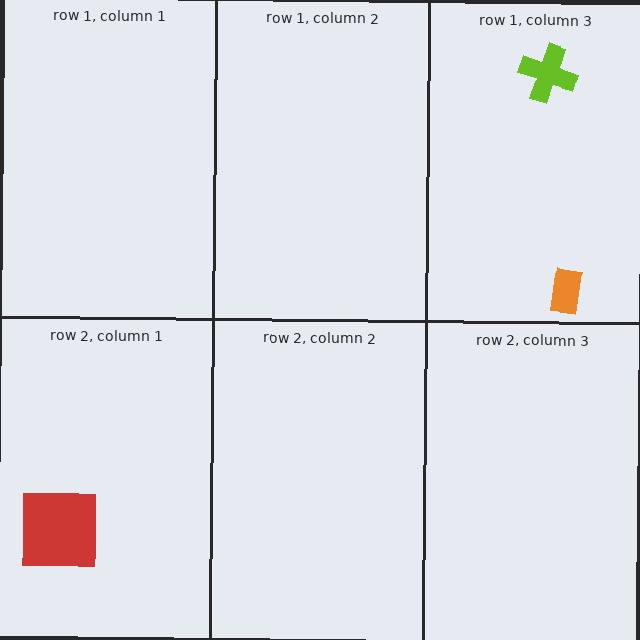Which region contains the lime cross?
The row 1, column 3 region.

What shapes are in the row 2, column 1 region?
The red square.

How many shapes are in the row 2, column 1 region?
1.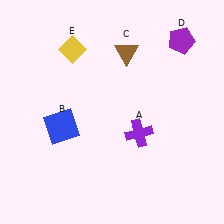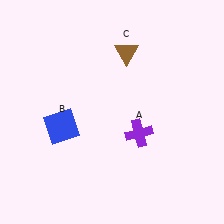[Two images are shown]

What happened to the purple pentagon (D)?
The purple pentagon (D) was removed in Image 2. It was in the top-right area of Image 1.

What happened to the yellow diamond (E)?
The yellow diamond (E) was removed in Image 2. It was in the top-left area of Image 1.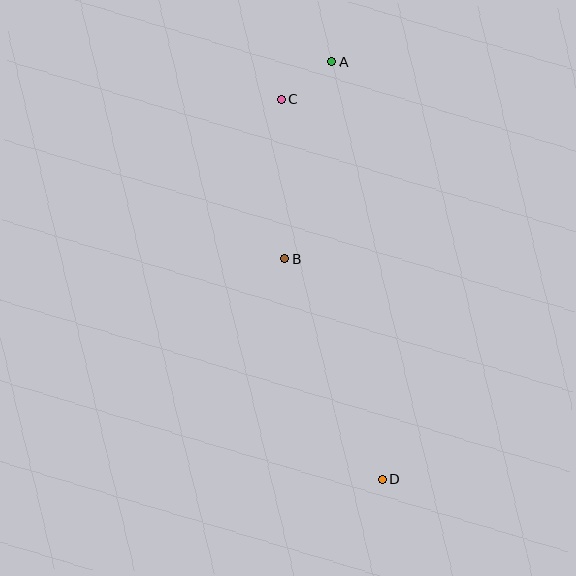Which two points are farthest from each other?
Points A and D are farthest from each other.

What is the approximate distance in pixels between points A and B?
The distance between A and B is approximately 202 pixels.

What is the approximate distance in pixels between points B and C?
The distance between B and C is approximately 160 pixels.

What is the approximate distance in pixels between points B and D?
The distance between B and D is approximately 242 pixels.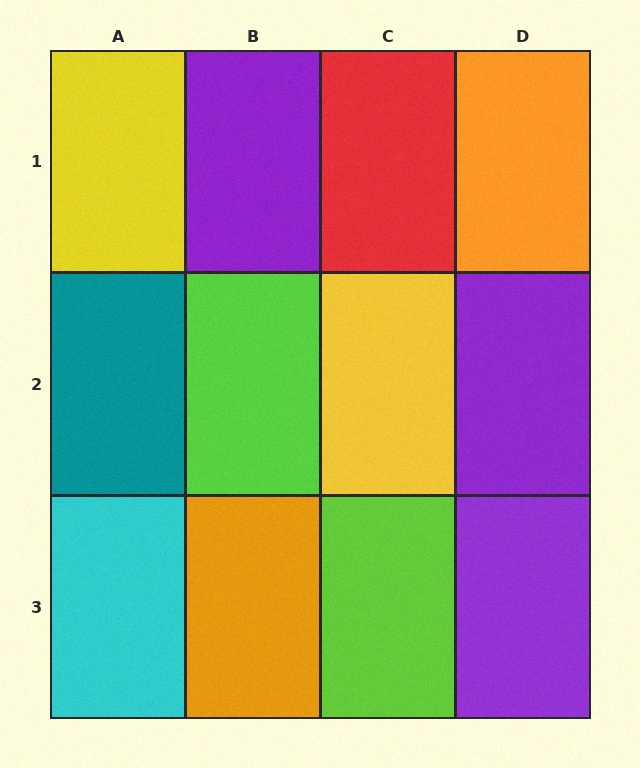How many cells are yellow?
2 cells are yellow.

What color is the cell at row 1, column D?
Orange.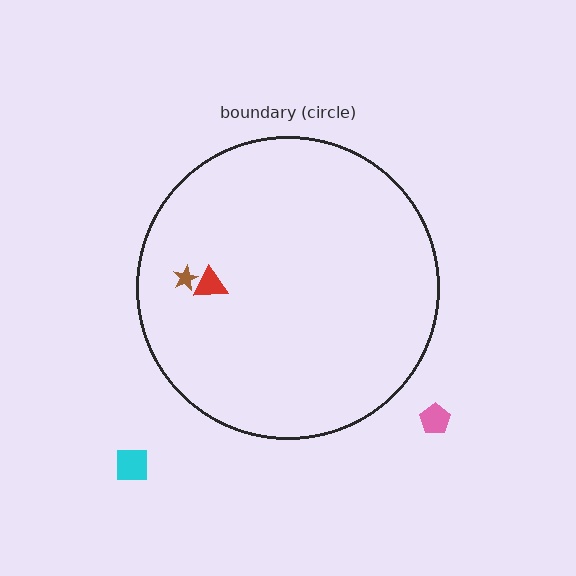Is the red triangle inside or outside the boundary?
Inside.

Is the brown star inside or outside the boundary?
Inside.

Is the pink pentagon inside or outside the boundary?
Outside.